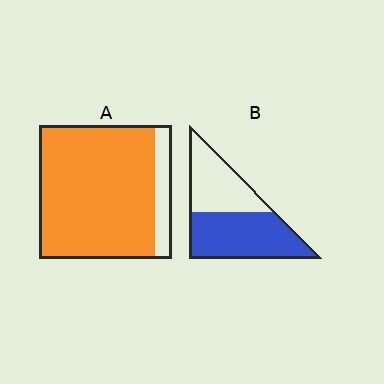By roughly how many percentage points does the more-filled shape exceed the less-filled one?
By roughly 30 percentage points (A over B).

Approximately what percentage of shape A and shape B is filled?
A is approximately 85% and B is approximately 60%.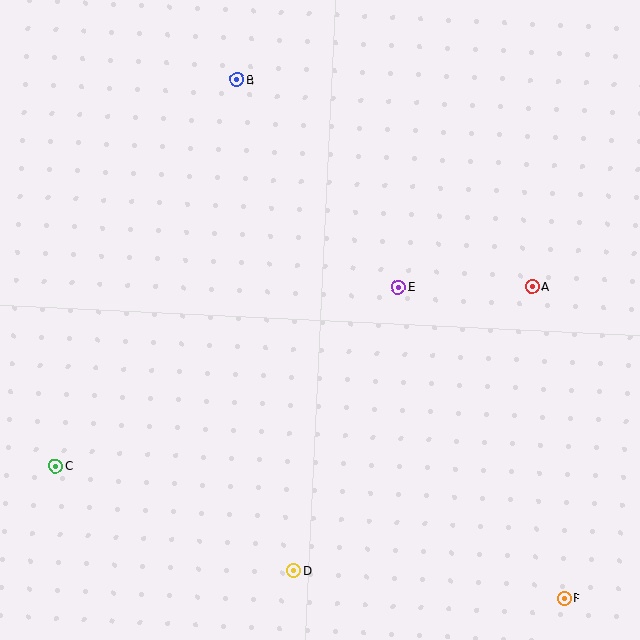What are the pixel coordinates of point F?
Point F is at (564, 598).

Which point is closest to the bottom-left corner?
Point C is closest to the bottom-left corner.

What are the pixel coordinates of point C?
Point C is at (55, 466).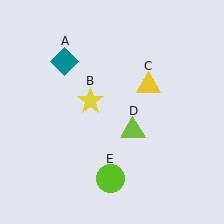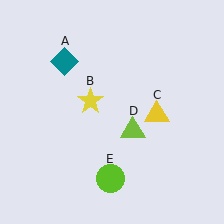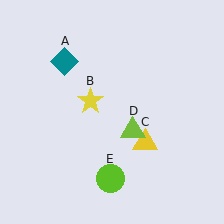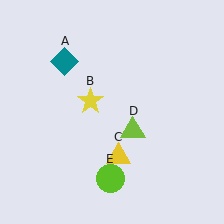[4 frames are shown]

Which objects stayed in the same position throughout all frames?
Teal diamond (object A) and yellow star (object B) and lime triangle (object D) and lime circle (object E) remained stationary.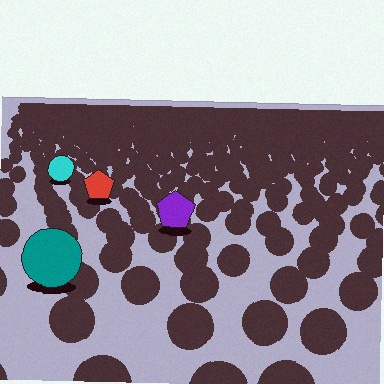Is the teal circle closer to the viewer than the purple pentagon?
Yes. The teal circle is closer — you can tell from the texture gradient: the ground texture is coarser near it.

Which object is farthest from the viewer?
The cyan circle is farthest from the viewer. It appears smaller and the ground texture around it is denser.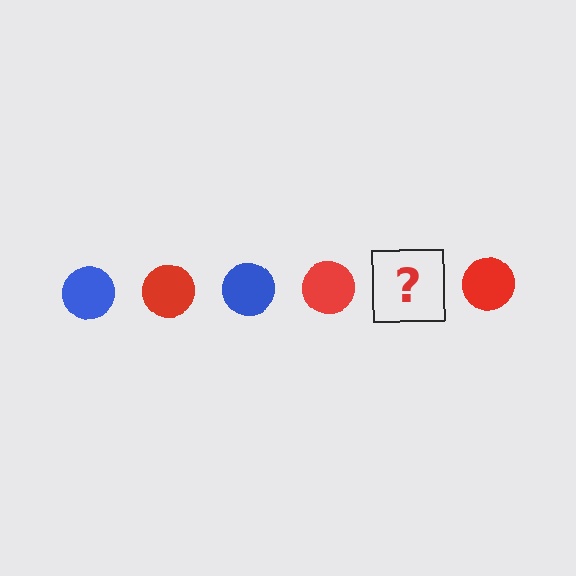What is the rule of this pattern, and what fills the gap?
The rule is that the pattern cycles through blue, red circles. The gap should be filled with a blue circle.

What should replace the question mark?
The question mark should be replaced with a blue circle.